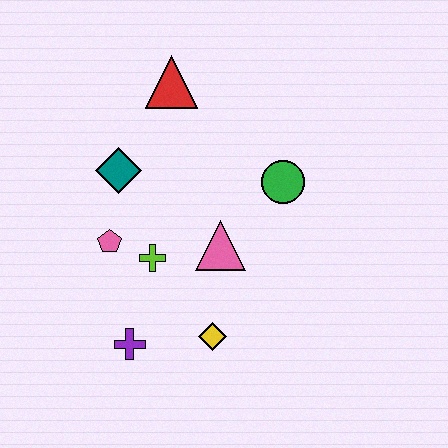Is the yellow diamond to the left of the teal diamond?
No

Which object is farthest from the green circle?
The purple cross is farthest from the green circle.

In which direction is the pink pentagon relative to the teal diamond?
The pink pentagon is below the teal diamond.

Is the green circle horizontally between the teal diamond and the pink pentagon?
No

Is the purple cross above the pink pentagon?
No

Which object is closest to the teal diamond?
The pink pentagon is closest to the teal diamond.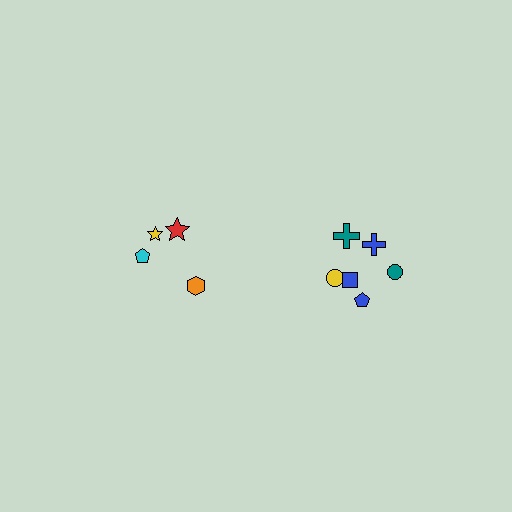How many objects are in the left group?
There are 4 objects.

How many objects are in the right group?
There are 6 objects.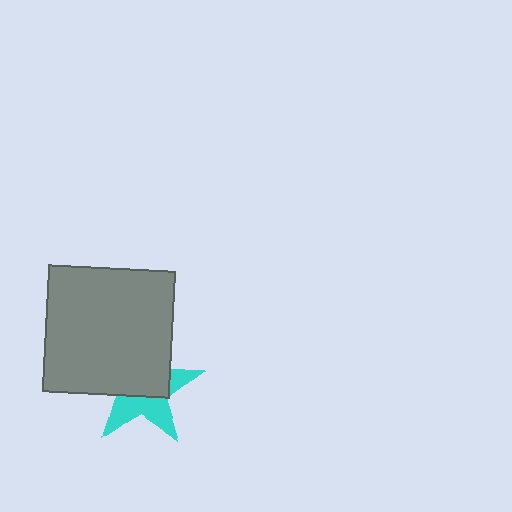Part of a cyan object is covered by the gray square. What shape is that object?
It is a star.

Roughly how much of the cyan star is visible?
A small part of it is visible (roughly 44%).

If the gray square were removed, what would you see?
You would see the complete cyan star.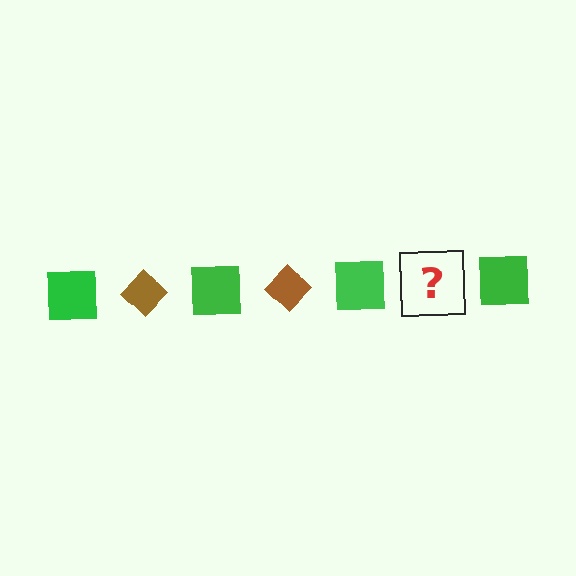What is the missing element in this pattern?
The missing element is a brown diamond.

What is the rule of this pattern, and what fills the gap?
The rule is that the pattern alternates between green square and brown diamond. The gap should be filled with a brown diamond.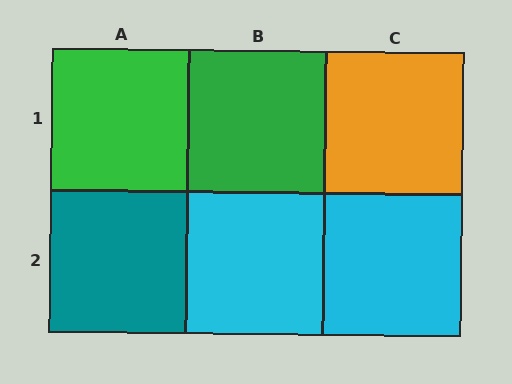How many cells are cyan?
2 cells are cyan.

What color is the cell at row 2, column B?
Cyan.